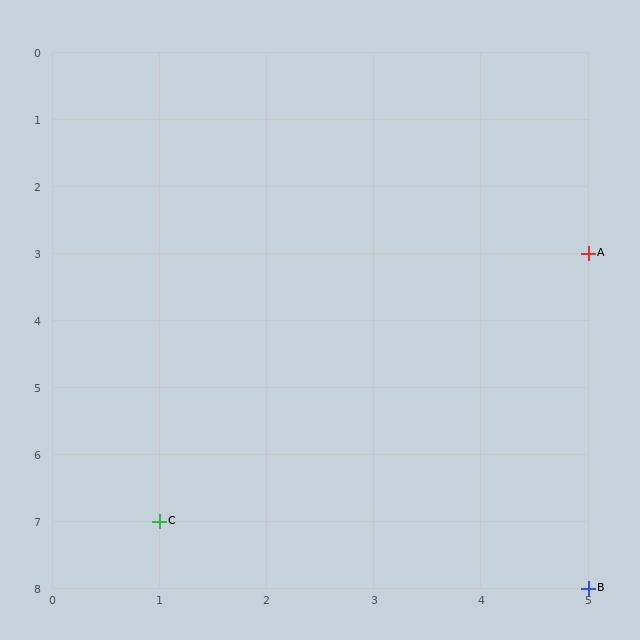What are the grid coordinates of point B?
Point B is at grid coordinates (5, 8).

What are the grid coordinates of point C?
Point C is at grid coordinates (1, 7).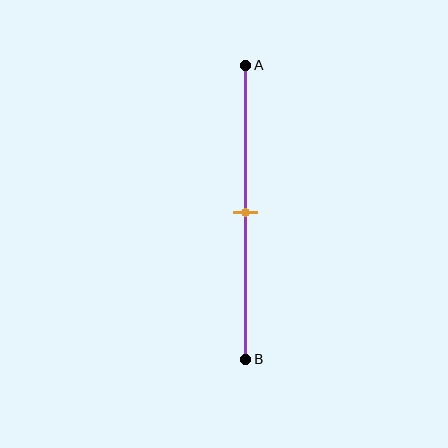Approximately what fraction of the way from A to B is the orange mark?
The orange mark is approximately 50% of the way from A to B.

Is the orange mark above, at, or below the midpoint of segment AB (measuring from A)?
The orange mark is approximately at the midpoint of segment AB.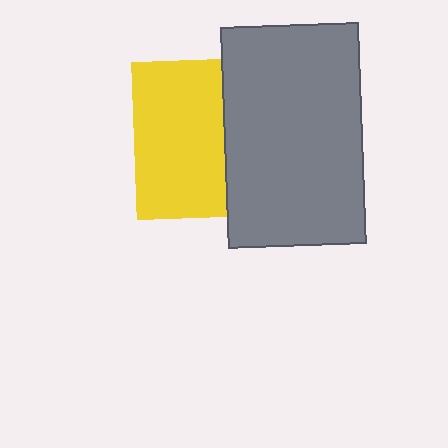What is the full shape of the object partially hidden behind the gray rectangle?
The partially hidden object is a yellow square.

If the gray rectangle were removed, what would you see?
You would see the complete yellow square.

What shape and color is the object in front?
The object in front is a gray rectangle.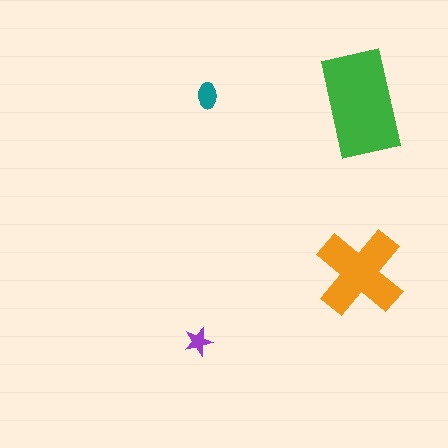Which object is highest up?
The teal ellipse is topmost.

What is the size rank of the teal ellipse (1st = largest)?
3rd.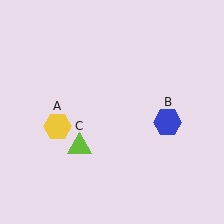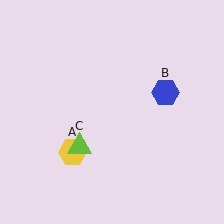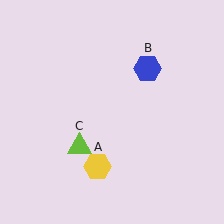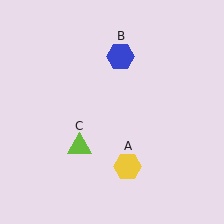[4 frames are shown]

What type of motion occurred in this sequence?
The yellow hexagon (object A), blue hexagon (object B) rotated counterclockwise around the center of the scene.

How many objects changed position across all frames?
2 objects changed position: yellow hexagon (object A), blue hexagon (object B).